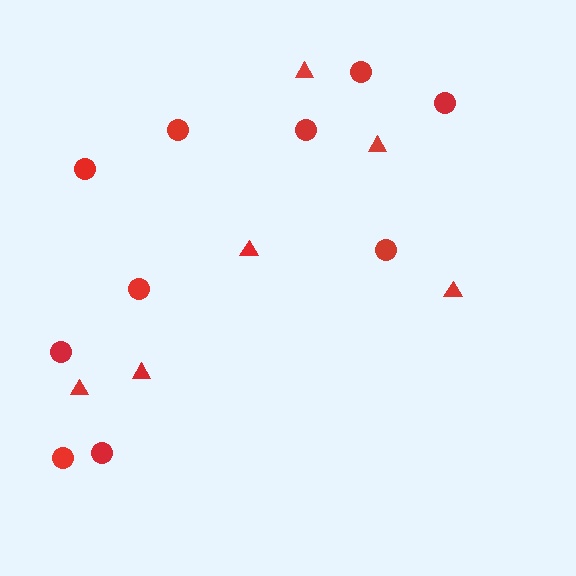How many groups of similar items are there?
There are 2 groups: one group of circles (10) and one group of triangles (6).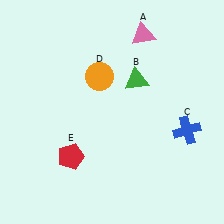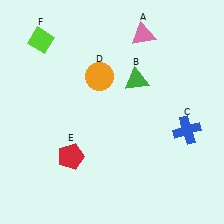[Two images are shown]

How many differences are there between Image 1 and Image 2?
There is 1 difference between the two images.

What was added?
A lime diamond (F) was added in Image 2.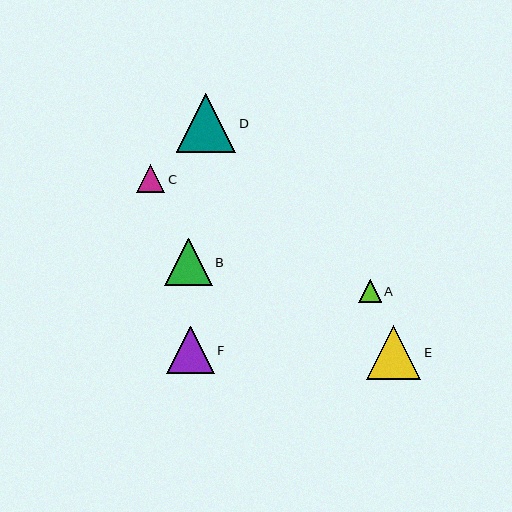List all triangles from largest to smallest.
From largest to smallest: D, E, B, F, C, A.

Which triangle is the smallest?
Triangle A is the smallest with a size of approximately 23 pixels.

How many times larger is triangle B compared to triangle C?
Triangle B is approximately 1.7 times the size of triangle C.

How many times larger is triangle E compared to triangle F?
Triangle E is approximately 1.1 times the size of triangle F.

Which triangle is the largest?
Triangle D is the largest with a size of approximately 60 pixels.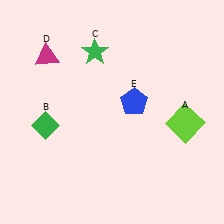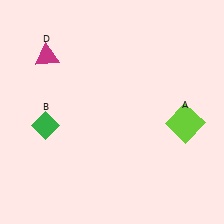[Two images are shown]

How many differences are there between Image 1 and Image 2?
There are 2 differences between the two images.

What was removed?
The green star (C), the blue pentagon (E) were removed in Image 2.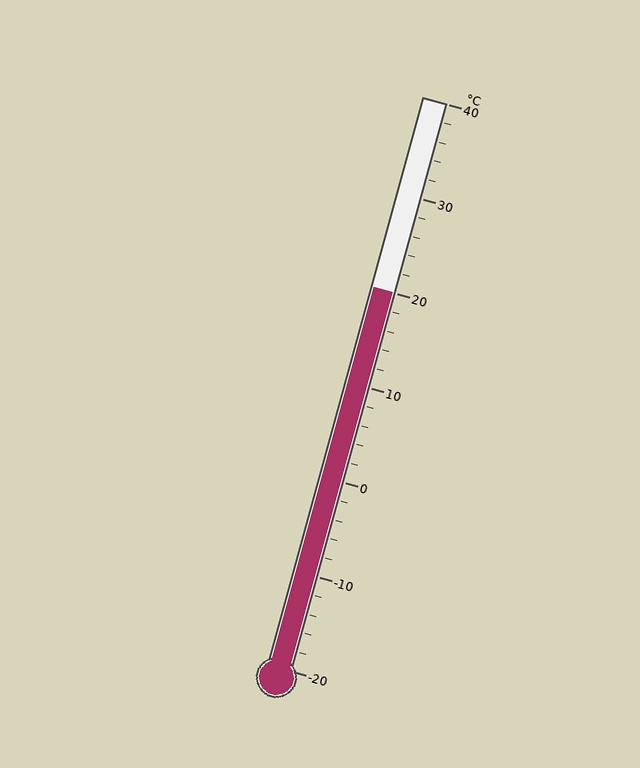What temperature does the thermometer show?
The thermometer shows approximately 20°C.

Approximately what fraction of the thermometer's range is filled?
The thermometer is filled to approximately 65% of its range.